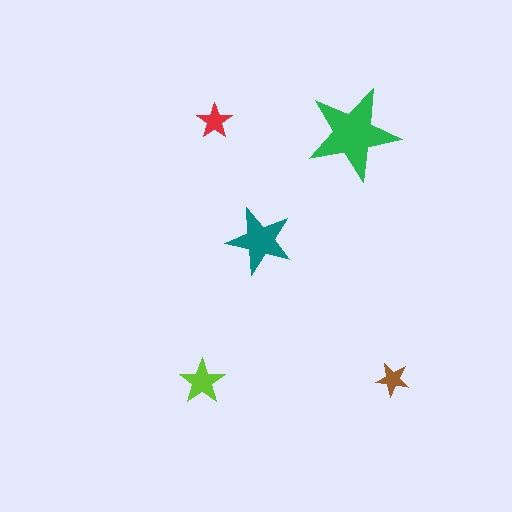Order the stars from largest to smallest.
the green one, the teal one, the lime one, the red one, the brown one.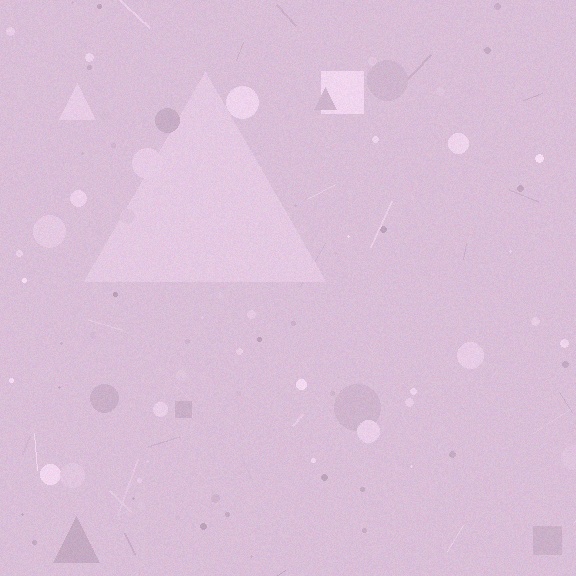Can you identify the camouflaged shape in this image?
The camouflaged shape is a triangle.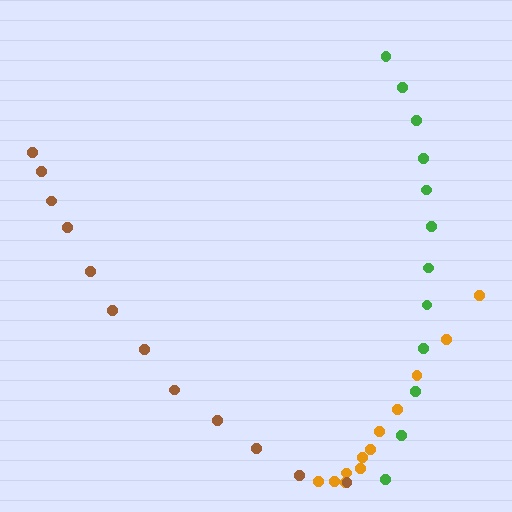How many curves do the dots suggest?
There are 3 distinct paths.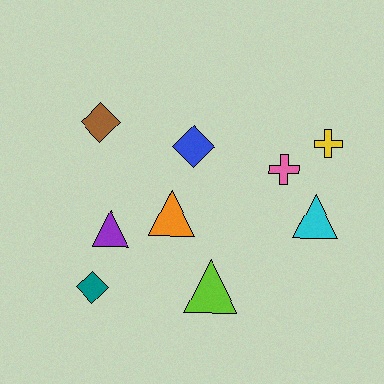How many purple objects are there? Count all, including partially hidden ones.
There is 1 purple object.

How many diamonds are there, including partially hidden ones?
There are 3 diamonds.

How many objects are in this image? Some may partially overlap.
There are 9 objects.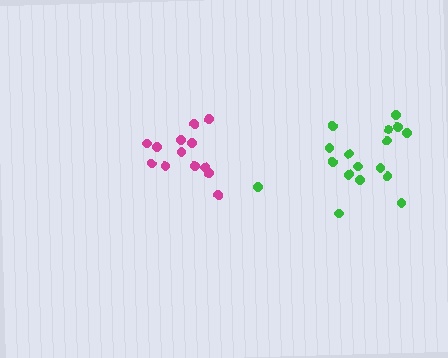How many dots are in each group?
Group 1: 13 dots, Group 2: 17 dots (30 total).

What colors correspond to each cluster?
The clusters are colored: magenta, green.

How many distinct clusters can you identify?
There are 2 distinct clusters.